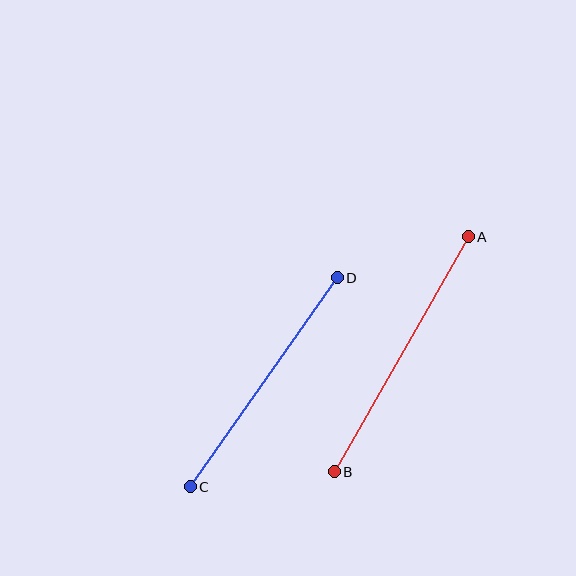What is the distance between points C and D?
The distance is approximately 256 pixels.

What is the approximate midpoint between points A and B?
The midpoint is at approximately (401, 354) pixels.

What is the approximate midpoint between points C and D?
The midpoint is at approximately (264, 382) pixels.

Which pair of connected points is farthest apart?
Points A and B are farthest apart.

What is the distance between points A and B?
The distance is approximately 270 pixels.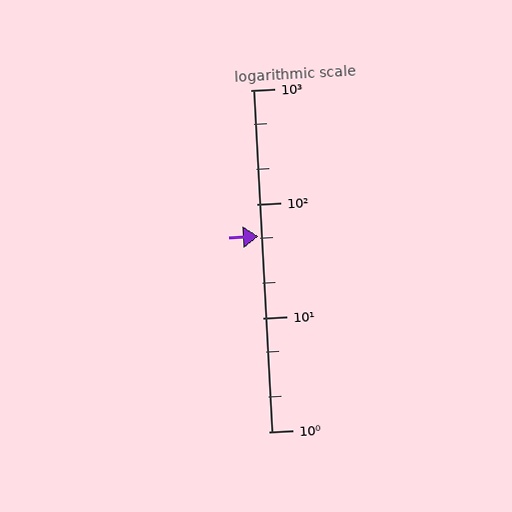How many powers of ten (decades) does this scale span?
The scale spans 3 decades, from 1 to 1000.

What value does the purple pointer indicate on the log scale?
The pointer indicates approximately 52.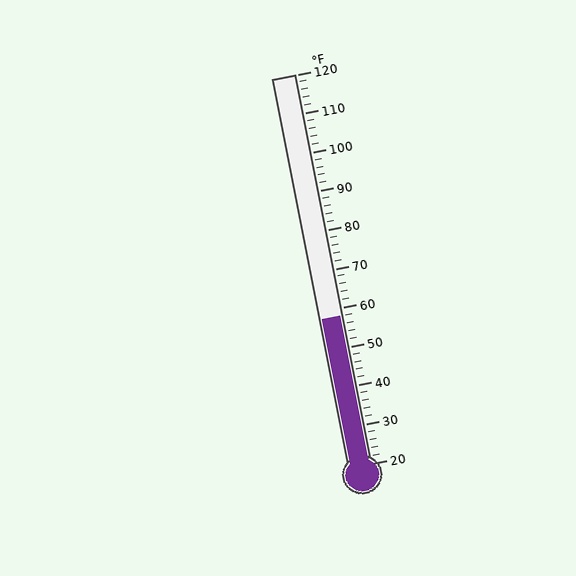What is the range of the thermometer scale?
The thermometer scale ranges from 20°F to 120°F.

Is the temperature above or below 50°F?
The temperature is above 50°F.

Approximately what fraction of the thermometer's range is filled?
The thermometer is filled to approximately 40% of its range.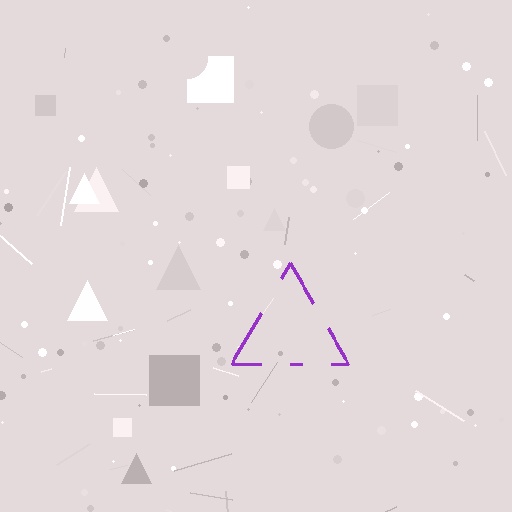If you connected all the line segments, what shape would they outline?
They would outline a triangle.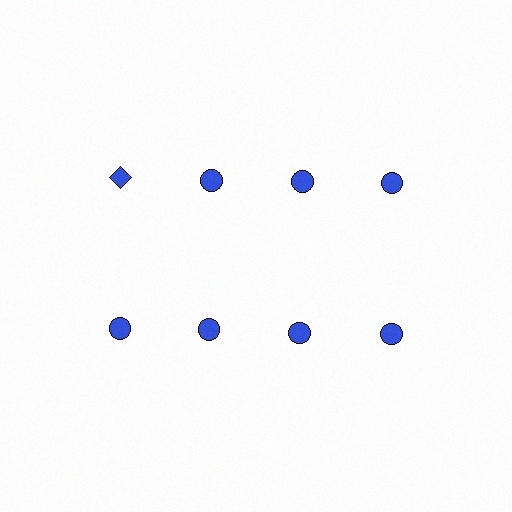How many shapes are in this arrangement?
There are 8 shapes arranged in a grid pattern.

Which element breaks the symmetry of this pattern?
The blue diamond in the top row, leftmost column breaks the symmetry. All other shapes are blue circles.